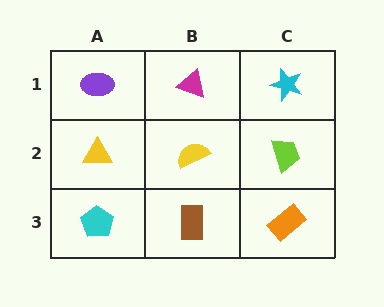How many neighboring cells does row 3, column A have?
2.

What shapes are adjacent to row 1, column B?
A yellow semicircle (row 2, column B), a purple ellipse (row 1, column A), a cyan star (row 1, column C).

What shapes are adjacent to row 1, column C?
A lime trapezoid (row 2, column C), a magenta triangle (row 1, column B).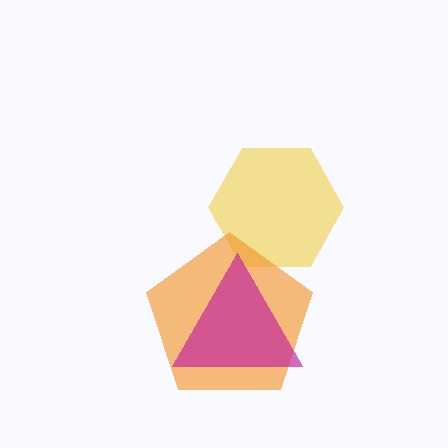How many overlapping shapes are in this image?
There are 3 overlapping shapes in the image.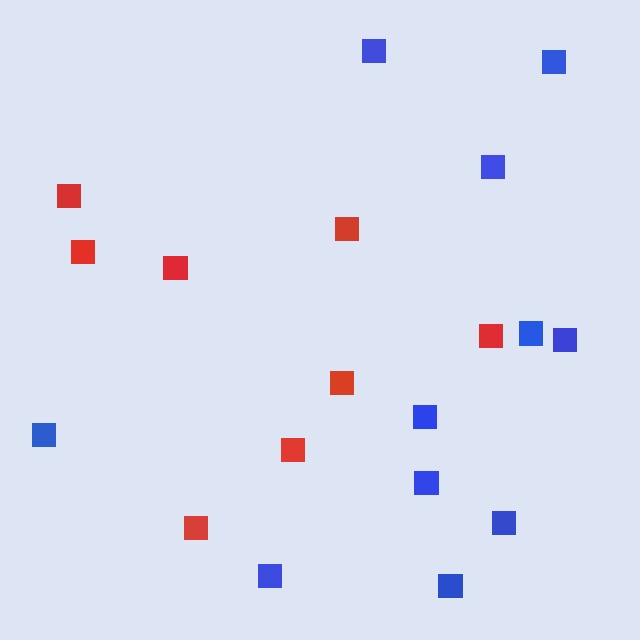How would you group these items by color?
There are 2 groups: one group of red squares (8) and one group of blue squares (11).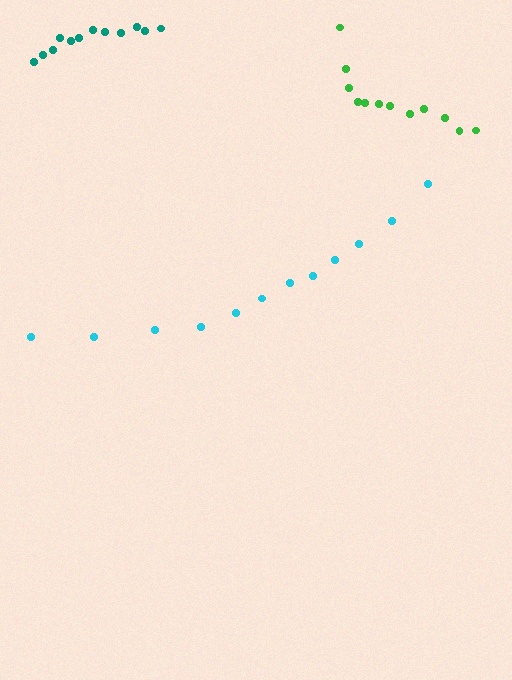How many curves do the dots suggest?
There are 3 distinct paths.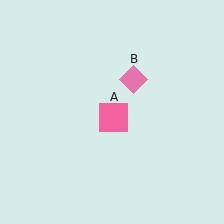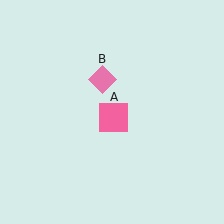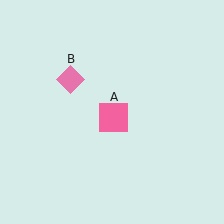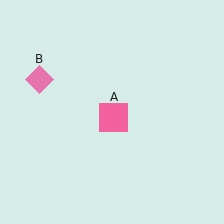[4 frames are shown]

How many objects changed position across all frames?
1 object changed position: pink diamond (object B).